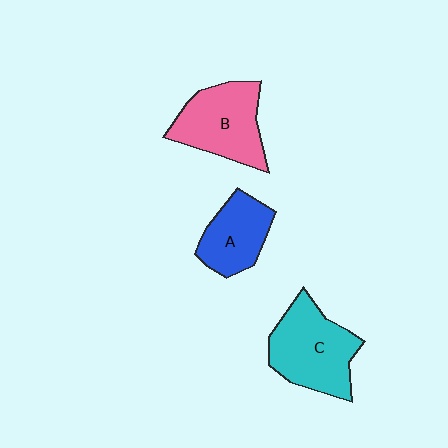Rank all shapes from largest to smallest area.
From largest to smallest: C (cyan), B (pink), A (blue).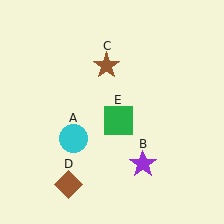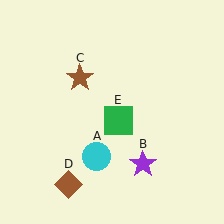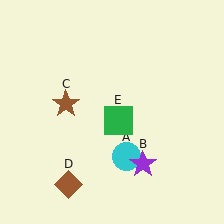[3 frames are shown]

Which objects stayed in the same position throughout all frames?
Purple star (object B) and brown diamond (object D) and green square (object E) remained stationary.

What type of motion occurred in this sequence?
The cyan circle (object A), brown star (object C) rotated counterclockwise around the center of the scene.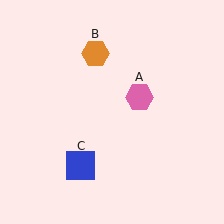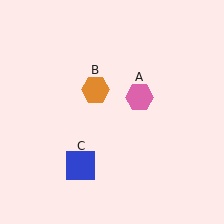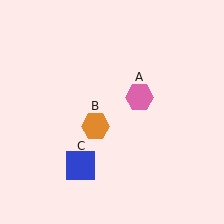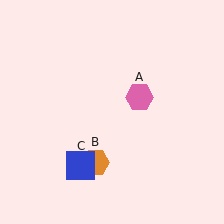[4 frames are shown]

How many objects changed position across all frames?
1 object changed position: orange hexagon (object B).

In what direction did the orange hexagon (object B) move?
The orange hexagon (object B) moved down.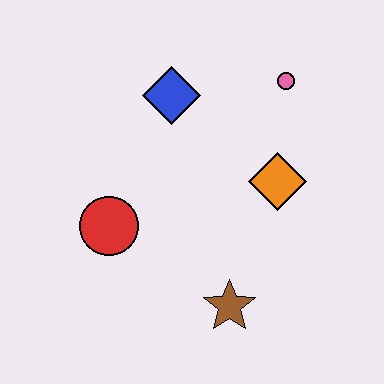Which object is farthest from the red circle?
The pink circle is farthest from the red circle.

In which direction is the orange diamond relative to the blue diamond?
The orange diamond is to the right of the blue diamond.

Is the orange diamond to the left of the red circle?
No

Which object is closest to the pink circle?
The orange diamond is closest to the pink circle.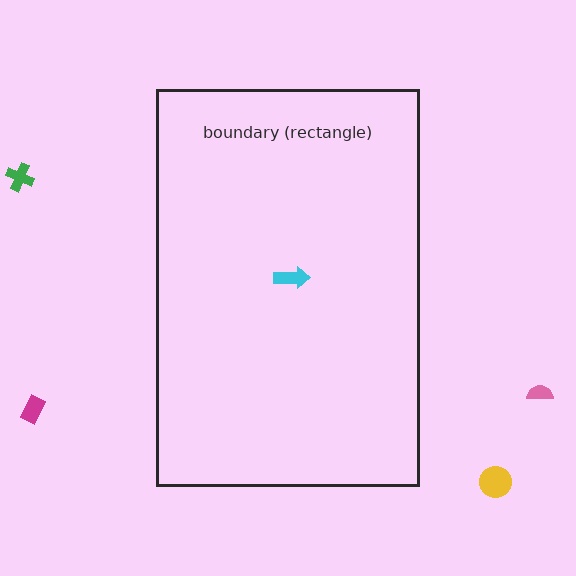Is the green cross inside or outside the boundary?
Outside.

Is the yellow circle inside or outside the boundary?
Outside.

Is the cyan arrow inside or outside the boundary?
Inside.